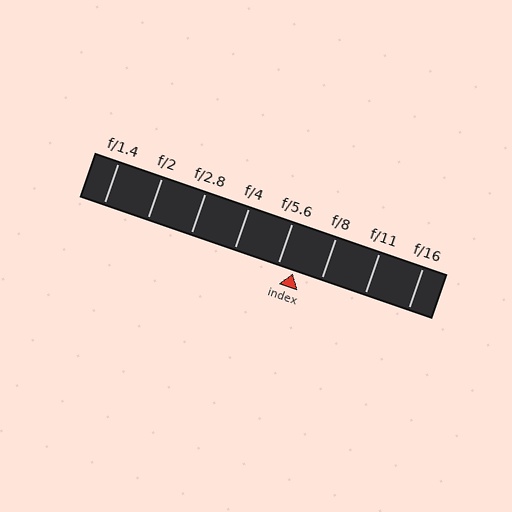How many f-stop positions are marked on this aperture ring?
There are 8 f-stop positions marked.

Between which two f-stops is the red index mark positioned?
The index mark is between f/5.6 and f/8.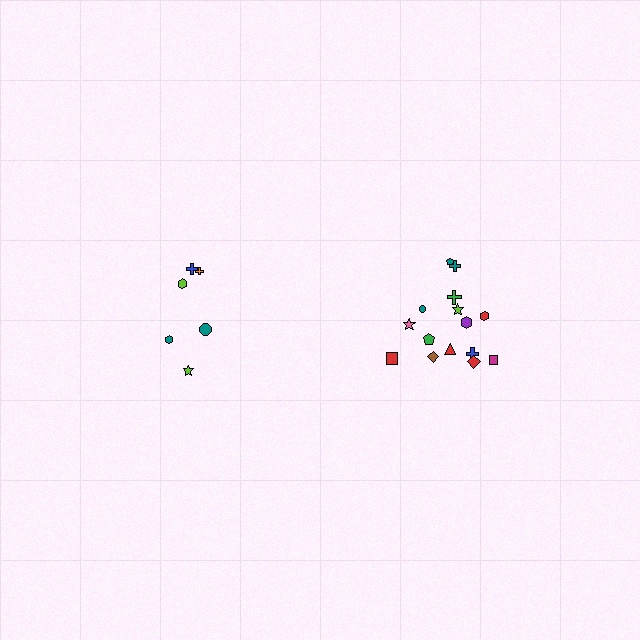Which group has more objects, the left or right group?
The right group.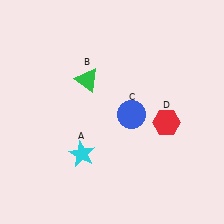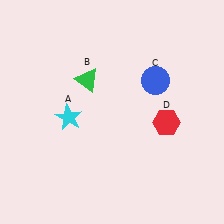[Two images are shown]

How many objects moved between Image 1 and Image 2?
2 objects moved between the two images.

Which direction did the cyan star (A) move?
The cyan star (A) moved up.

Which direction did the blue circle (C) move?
The blue circle (C) moved up.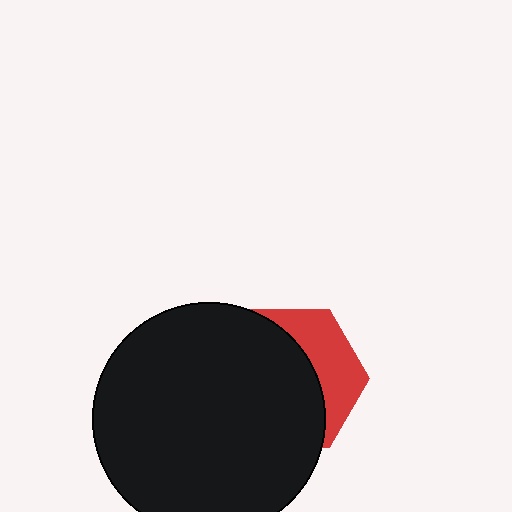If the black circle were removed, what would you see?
You would see the complete red hexagon.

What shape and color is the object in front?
The object in front is a black circle.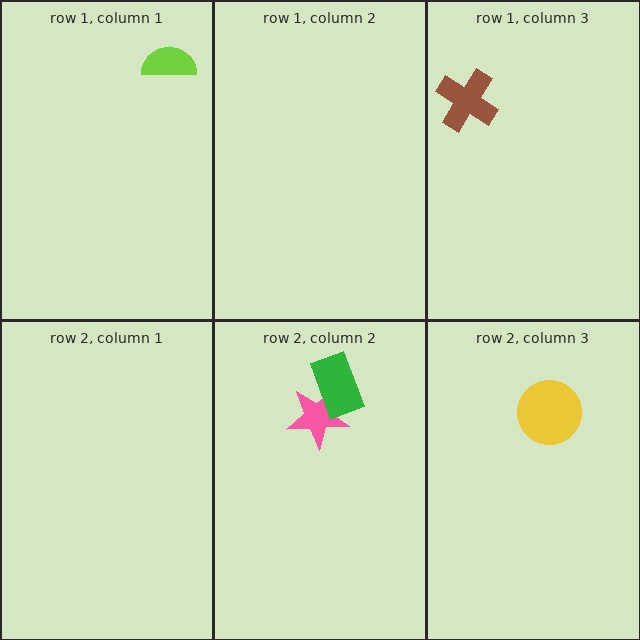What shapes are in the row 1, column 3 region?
The brown cross.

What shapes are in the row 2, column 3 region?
The yellow circle.